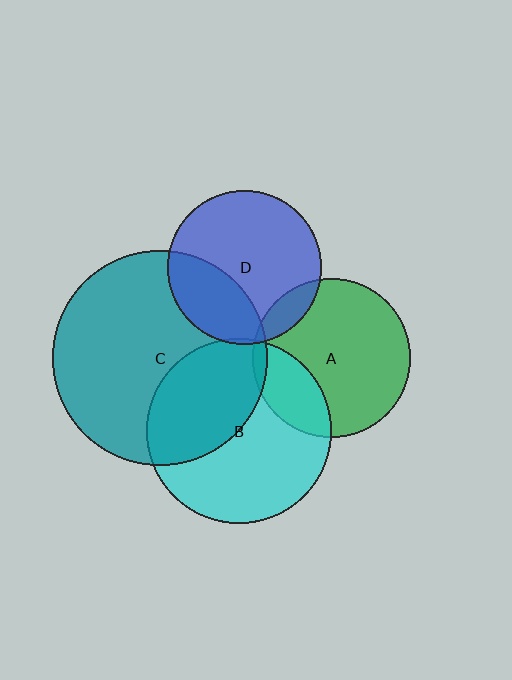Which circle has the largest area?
Circle C (teal).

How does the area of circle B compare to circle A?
Approximately 1.4 times.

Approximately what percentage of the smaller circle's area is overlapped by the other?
Approximately 10%.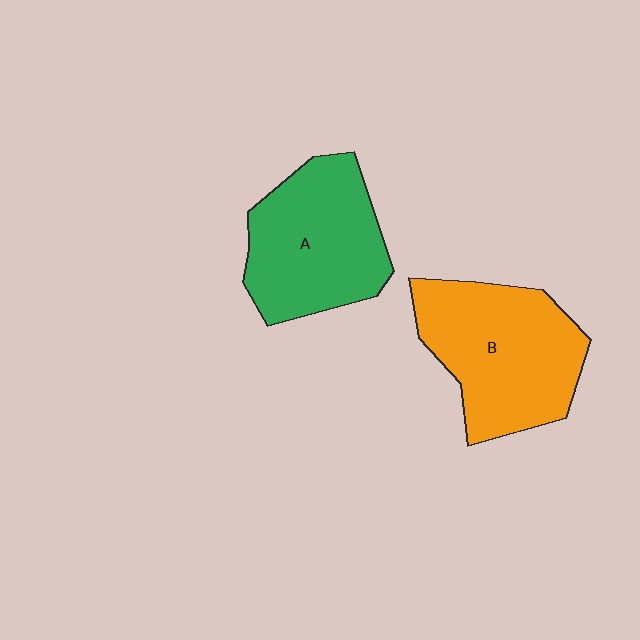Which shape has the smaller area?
Shape A (green).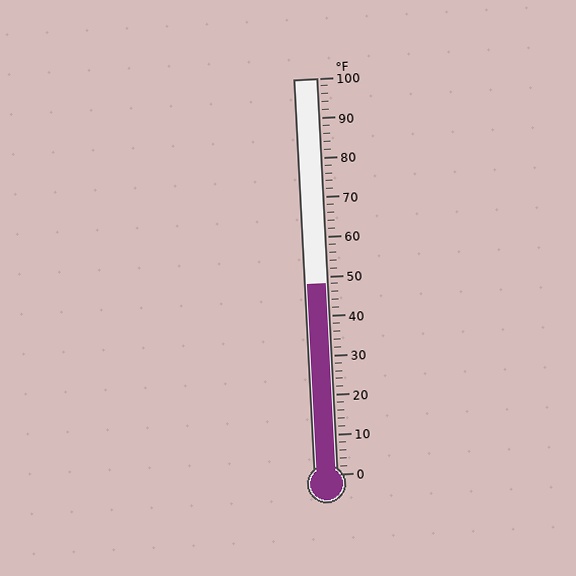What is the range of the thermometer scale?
The thermometer scale ranges from 0°F to 100°F.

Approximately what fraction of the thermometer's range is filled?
The thermometer is filled to approximately 50% of its range.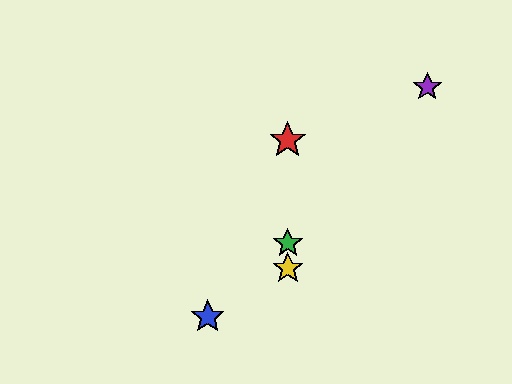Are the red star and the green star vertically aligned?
Yes, both are at x≈288.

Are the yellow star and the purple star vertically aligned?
No, the yellow star is at x≈288 and the purple star is at x≈427.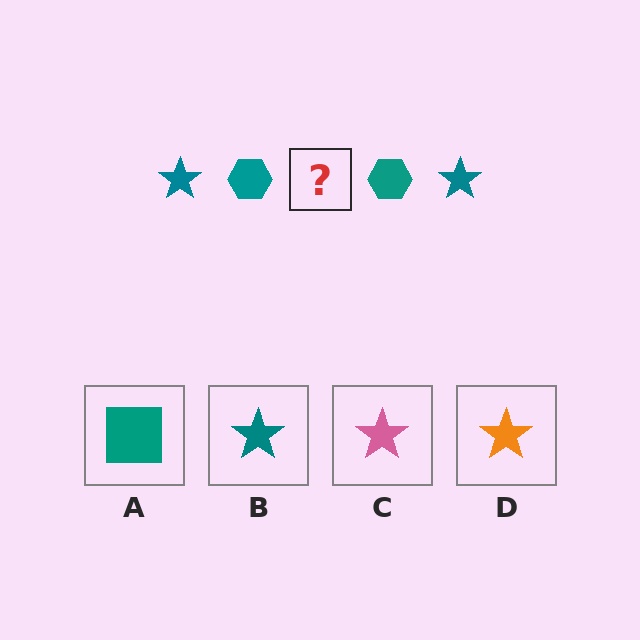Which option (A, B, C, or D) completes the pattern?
B.